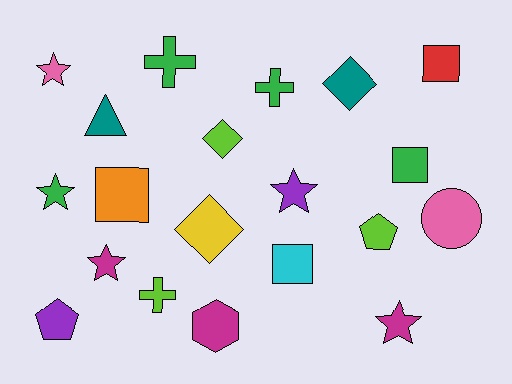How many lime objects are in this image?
There are 3 lime objects.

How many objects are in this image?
There are 20 objects.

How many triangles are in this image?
There is 1 triangle.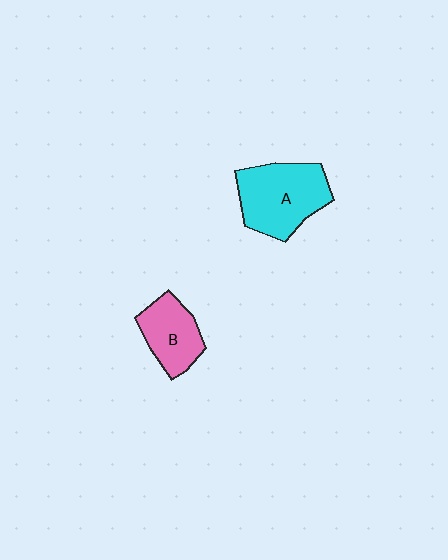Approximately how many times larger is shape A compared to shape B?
Approximately 1.5 times.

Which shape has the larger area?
Shape A (cyan).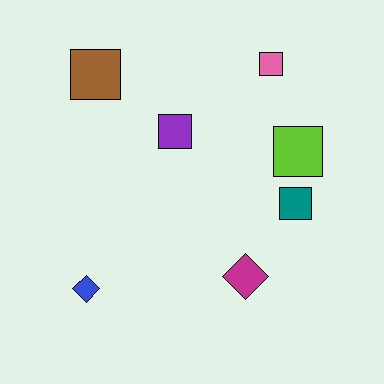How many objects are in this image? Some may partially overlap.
There are 7 objects.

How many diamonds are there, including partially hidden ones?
There are 2 diamonds.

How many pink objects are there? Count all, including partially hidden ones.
There is 1 pink object.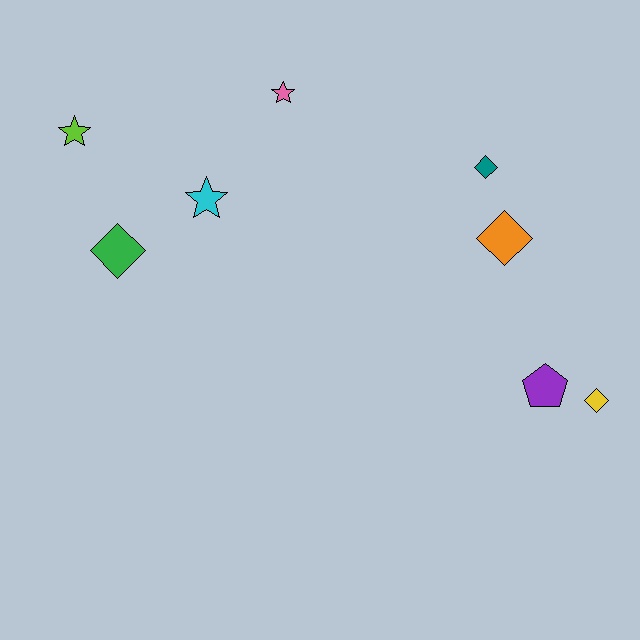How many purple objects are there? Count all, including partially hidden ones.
There is 1 purple object.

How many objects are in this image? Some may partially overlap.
There are 8 objects.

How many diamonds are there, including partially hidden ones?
There are 4 diamonds.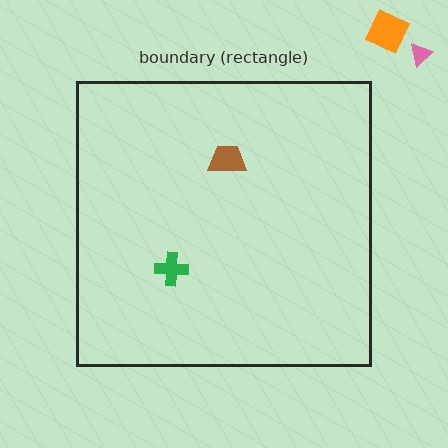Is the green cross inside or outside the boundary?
Inside.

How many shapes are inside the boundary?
2 inside, 2 outside.